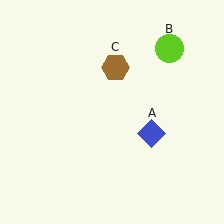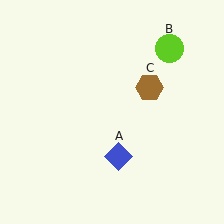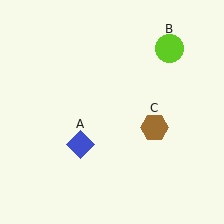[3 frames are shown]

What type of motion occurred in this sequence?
The blue diamond (object A), brown hexagon (object C) rotated clockwise around the center of the scene.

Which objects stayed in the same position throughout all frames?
Lime circle (object B) remained stationary.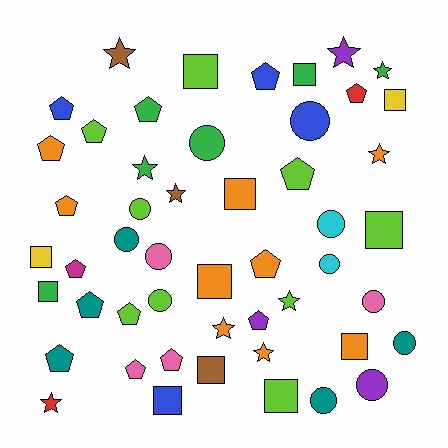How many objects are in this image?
There are 50 objects.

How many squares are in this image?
There are 12 squares.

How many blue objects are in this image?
There are 4 blue objects.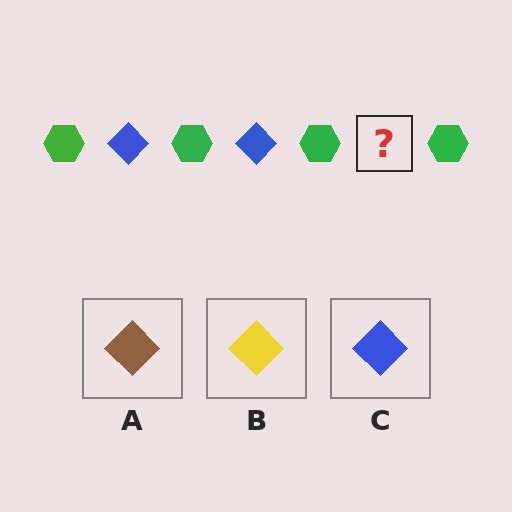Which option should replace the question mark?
Option C.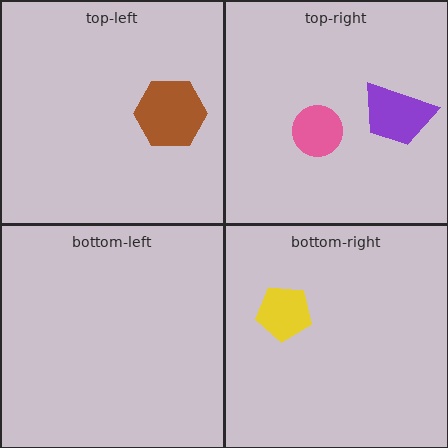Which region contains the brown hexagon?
The top-left region.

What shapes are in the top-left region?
The brown hexagon.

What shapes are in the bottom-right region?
The yellow pentagon.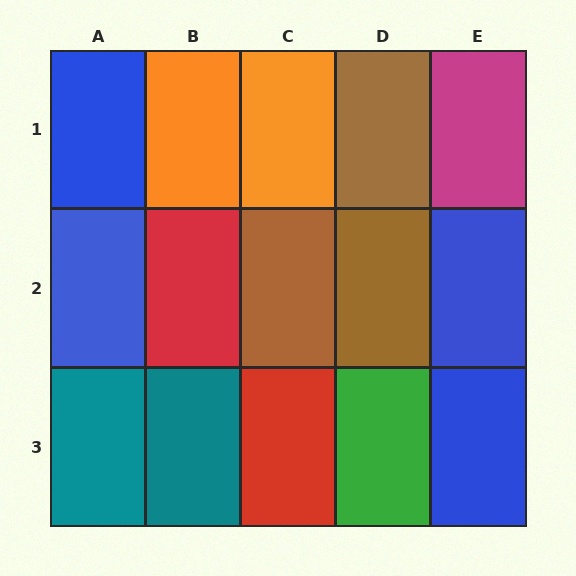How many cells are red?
2 cells are red.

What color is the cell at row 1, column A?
Blue.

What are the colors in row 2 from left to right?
Blue, red, brown, brown, blue.